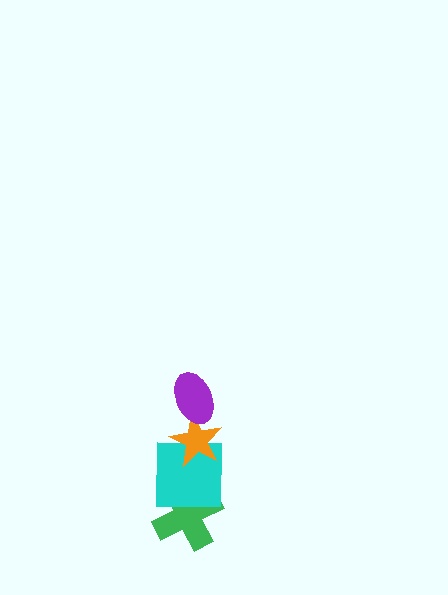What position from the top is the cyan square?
The cyan square is 3rd from the top.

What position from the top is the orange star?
The orange star is 2nd from the top.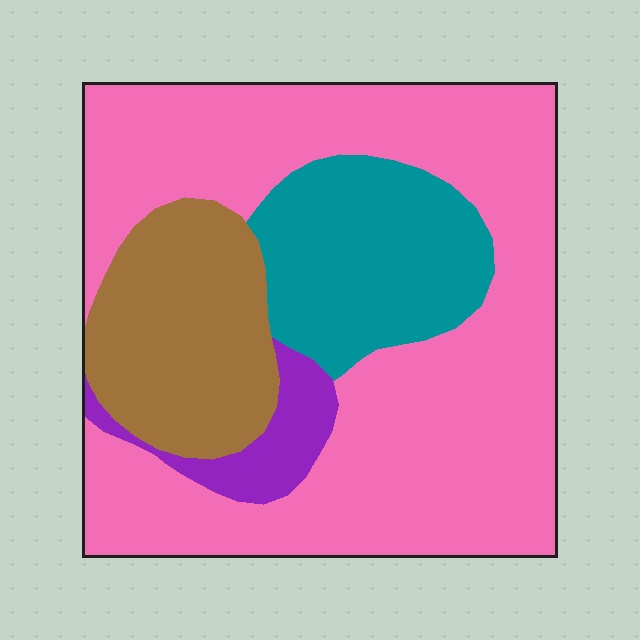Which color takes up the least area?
Purple, at roughly 5%.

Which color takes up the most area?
Pink, at roughly 60%.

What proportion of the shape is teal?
Teal covers about 15% of the shape.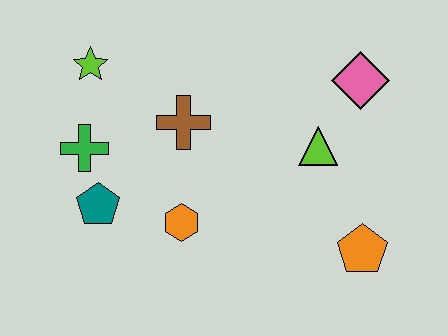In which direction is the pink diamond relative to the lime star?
The pink diamond is to the right of the lime star.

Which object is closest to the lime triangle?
The pink diamond is closest to the lime triangle.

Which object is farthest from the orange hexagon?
The pink diamond is farthest from the orange hexagon.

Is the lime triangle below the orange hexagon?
No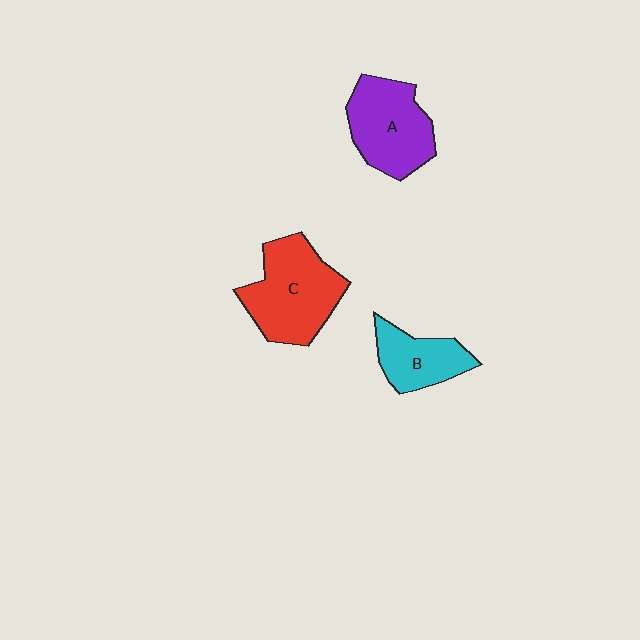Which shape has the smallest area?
Shape B (cyan).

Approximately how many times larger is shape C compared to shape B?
Approximately 1.7 times.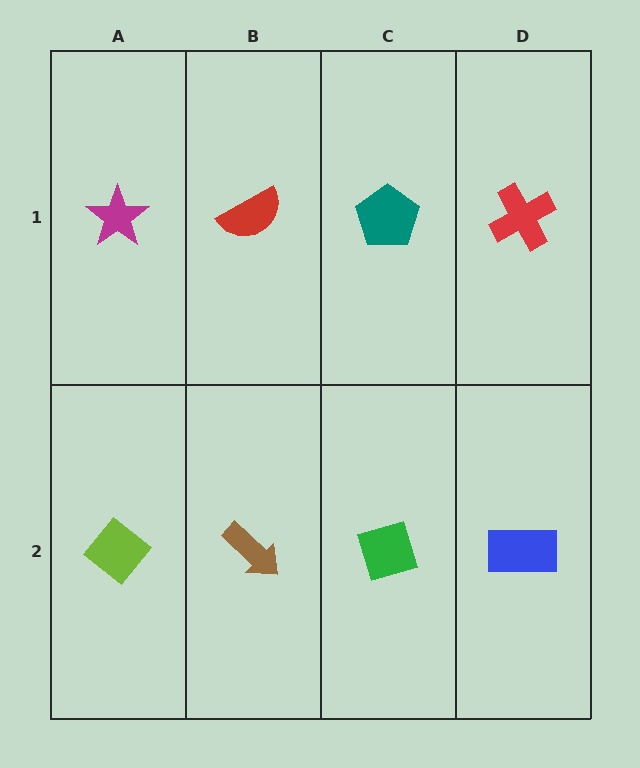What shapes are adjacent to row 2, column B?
A red semicircle (row 1, column B), a lime diamond (row 2, column A), a green diamond (row 2, column C).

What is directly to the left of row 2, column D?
A green diamond.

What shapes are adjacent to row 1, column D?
A blue rectangle (row 2, column D), a teal pentagon (row 1, column C).